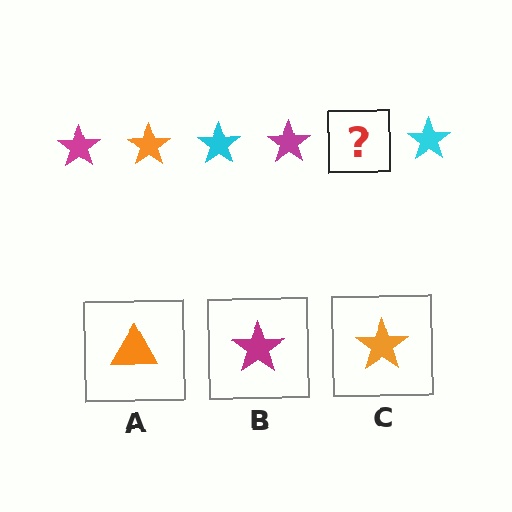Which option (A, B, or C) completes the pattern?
C.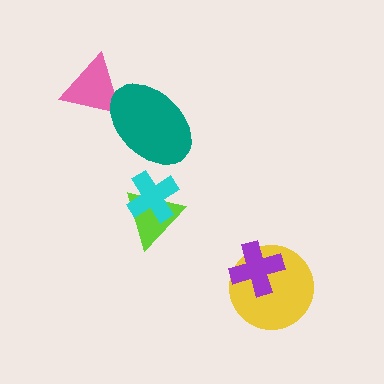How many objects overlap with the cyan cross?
1 object overlaps with the cyan cross.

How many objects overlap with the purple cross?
1 object overlaps with the purple cross.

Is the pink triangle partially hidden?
Yes, it is partially covered by another shape.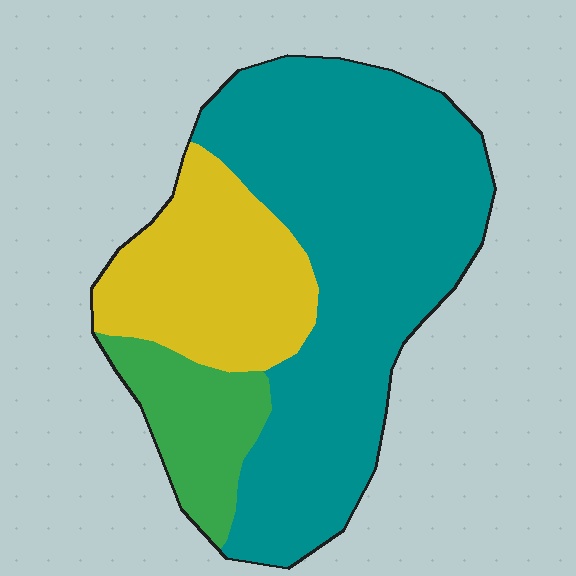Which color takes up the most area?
Teal, at roughly 60%.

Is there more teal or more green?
Teal.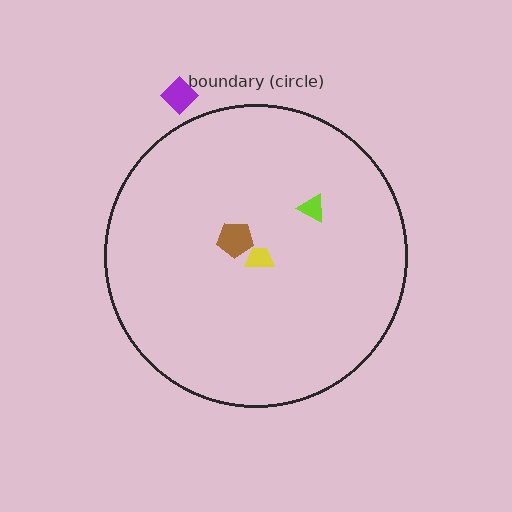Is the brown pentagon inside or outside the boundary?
Inside.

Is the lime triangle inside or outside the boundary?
Inside.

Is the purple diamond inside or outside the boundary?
Outside.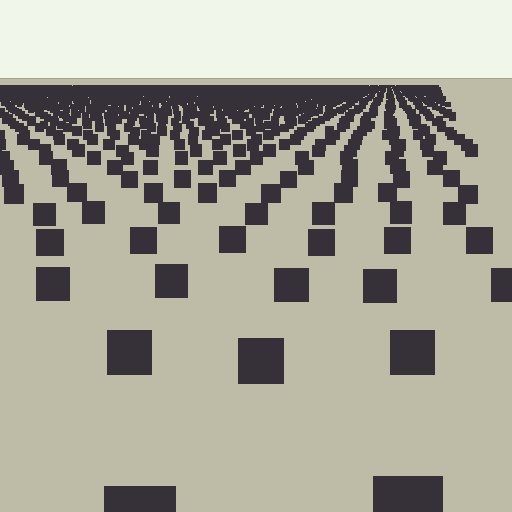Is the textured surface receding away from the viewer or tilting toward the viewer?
The surface is receding away from the viewer. Texture elements get smaller and denser toward the top.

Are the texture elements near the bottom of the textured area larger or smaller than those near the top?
Larger. Near the bottom, elements are closer to the viewer and appear at a bigger on-screen size.